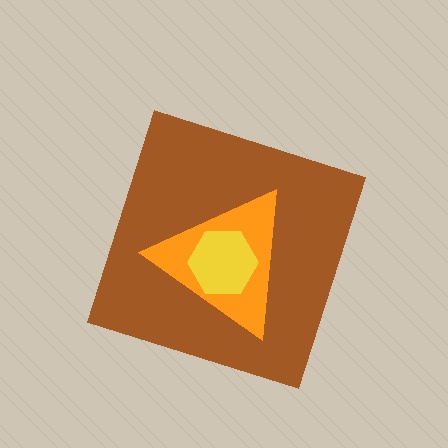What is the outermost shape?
The brown diamond.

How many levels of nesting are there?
3.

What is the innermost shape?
The yellow hexagon.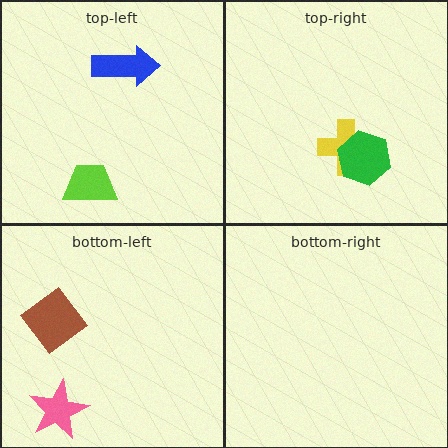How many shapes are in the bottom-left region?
2.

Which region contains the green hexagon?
The top-right region.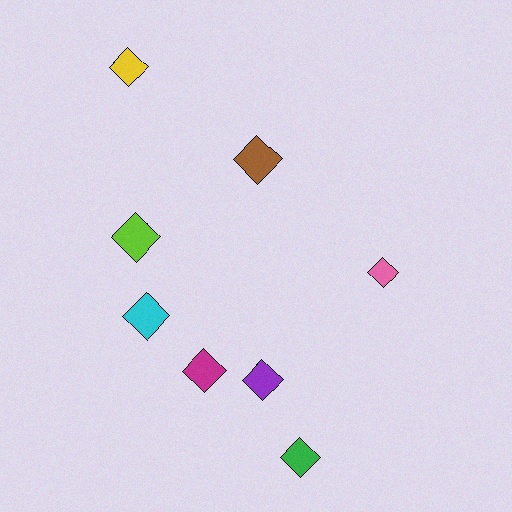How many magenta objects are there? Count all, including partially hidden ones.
There is 1 magenta object.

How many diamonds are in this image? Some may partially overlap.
There are 8 diamonds.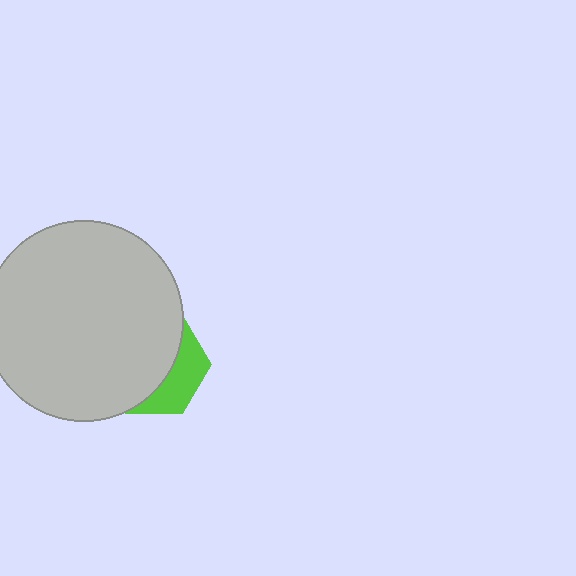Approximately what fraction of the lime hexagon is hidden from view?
Roughly 66% of the lime hexagon is hidden behind the light gray circle.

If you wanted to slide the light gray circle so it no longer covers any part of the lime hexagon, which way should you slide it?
Slide it left — that is the most direct way to separate the two shapes.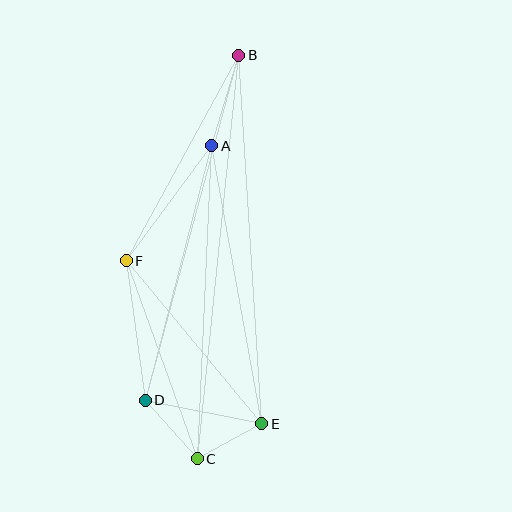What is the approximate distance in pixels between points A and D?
The distance between A and D is approximately 263 pixels.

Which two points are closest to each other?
Points C and E are closest to each other.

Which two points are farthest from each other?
Points B and C are farthest from each other.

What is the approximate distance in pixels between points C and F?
The distance between C and F is approximately 210 pixels.